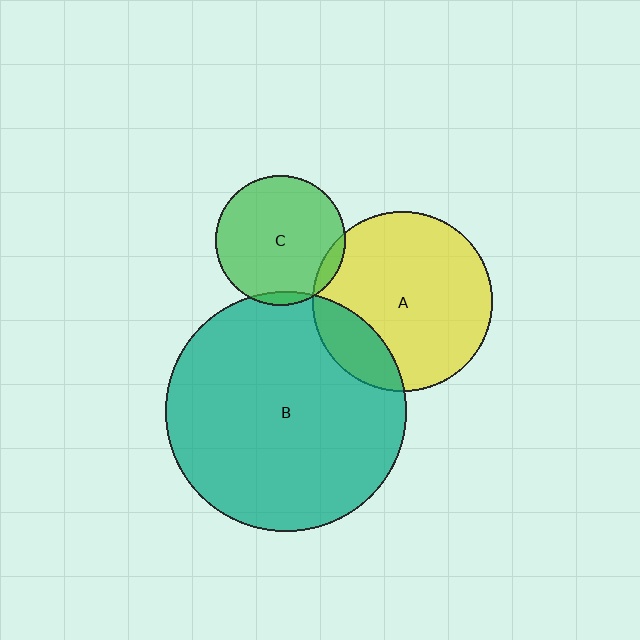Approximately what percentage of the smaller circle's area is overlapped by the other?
Approximately 5%.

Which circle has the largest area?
Circle B (teal).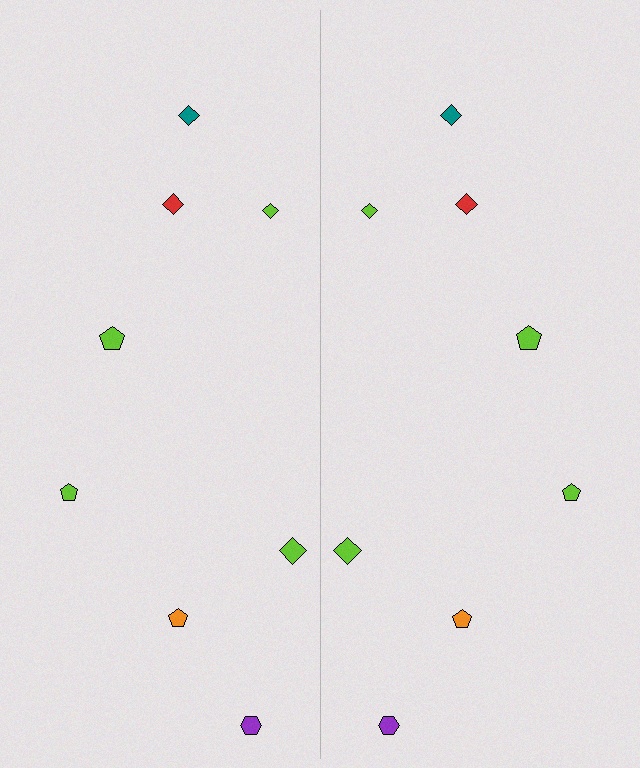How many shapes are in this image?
There are 16 shapes in this image.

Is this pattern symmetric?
Yes, this pattern has bilateral (reflection) symmetry.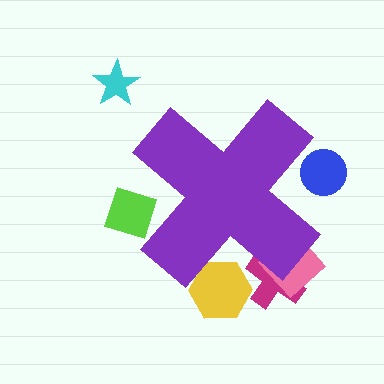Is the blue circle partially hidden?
Yes, the blue circle is partially hidden behind the purple cross.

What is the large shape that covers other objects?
A purple cross.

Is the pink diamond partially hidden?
Yes, the pink diamond is partially hidden behind the purple cross.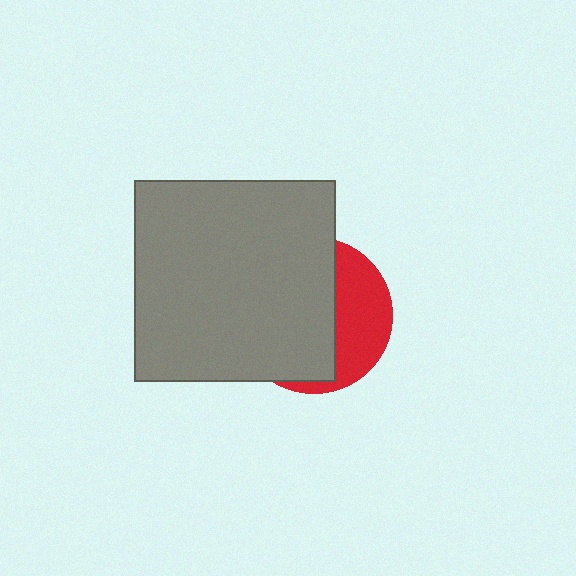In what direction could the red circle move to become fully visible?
The red circle could move right. That would shift it out from behind the gray square entirely.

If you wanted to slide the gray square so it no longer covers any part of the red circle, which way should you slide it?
Slide it left — that is the most direct way to separate the two shapes.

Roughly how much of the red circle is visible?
A small part of it is visible (roughly 36%).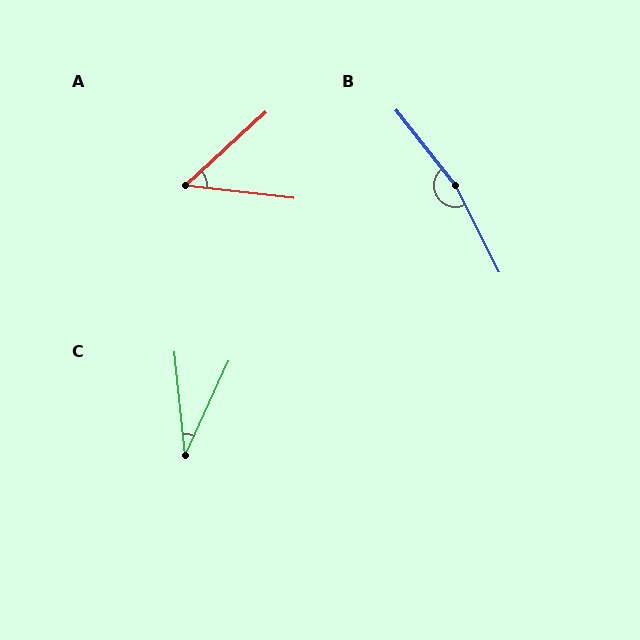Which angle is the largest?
B, at approximately 169 degrees.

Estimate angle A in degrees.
Approximately 49 degrees.